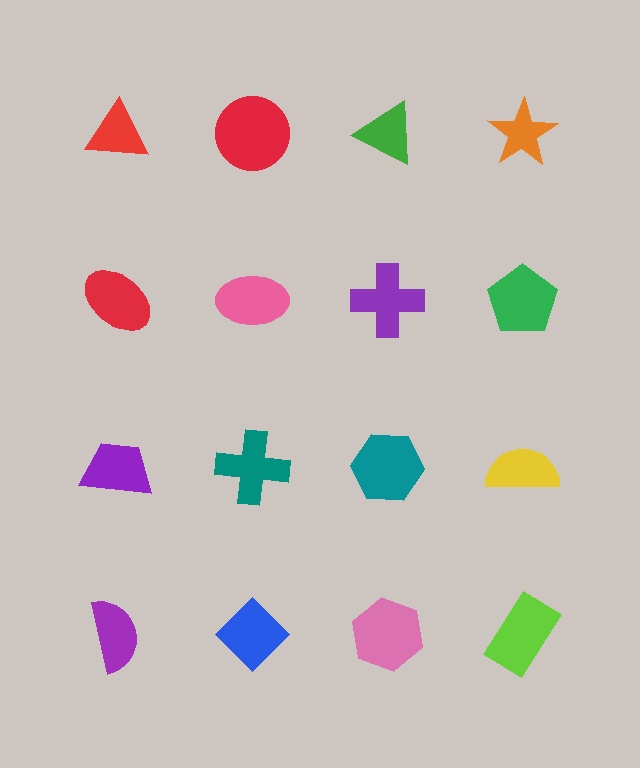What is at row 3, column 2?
A teal cross.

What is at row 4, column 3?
A pink hexagon.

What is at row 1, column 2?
A red circle.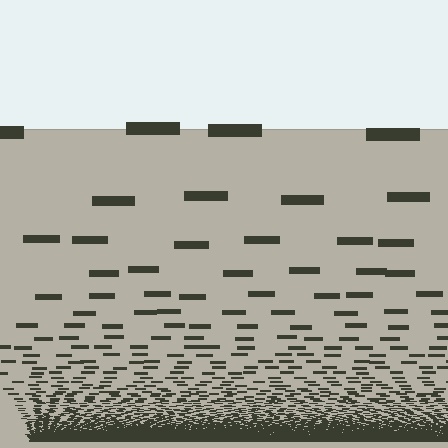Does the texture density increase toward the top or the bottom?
Density increases toward the bottom.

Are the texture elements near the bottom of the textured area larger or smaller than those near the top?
Smaller. The gradient is inverted — elements near the bottom are smaller and denser.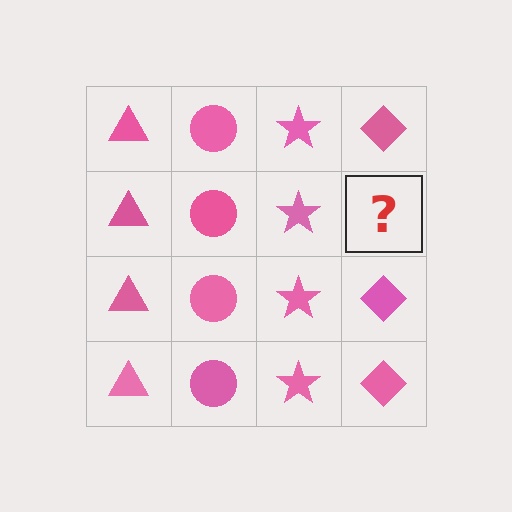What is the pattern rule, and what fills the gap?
The rule is that each column has a consistent shape. The gap should be filled with a pink diamond.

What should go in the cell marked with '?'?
The missing cell should contain a pink diamond.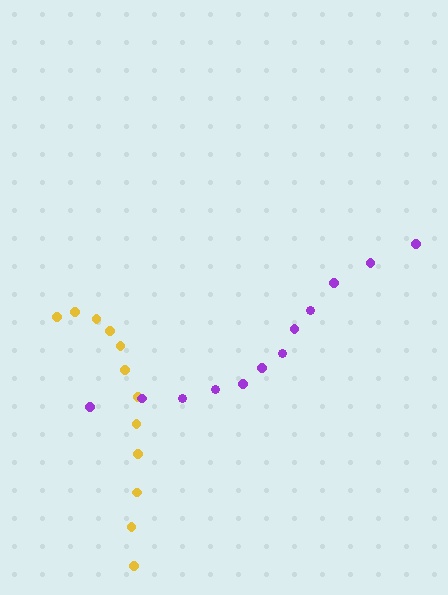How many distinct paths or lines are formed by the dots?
There are 2 distinct paths.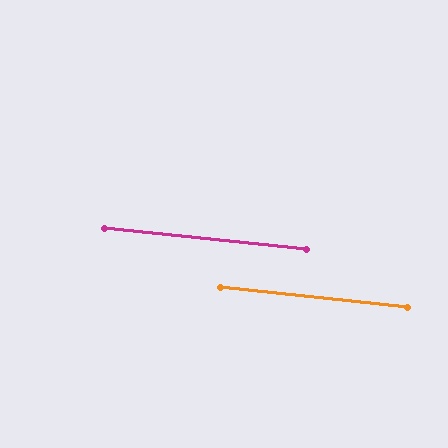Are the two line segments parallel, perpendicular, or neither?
Parallel — their directions differ by only 0.1°.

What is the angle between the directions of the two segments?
Approximately 0 degrees.